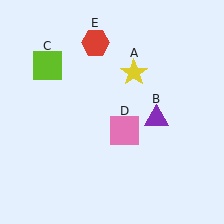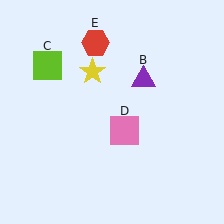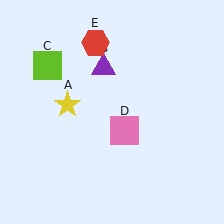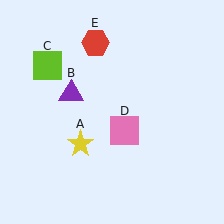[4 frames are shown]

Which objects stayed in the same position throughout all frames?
Lime square (object C) and pink square (object D) and red hexagon (object E) remained stationary.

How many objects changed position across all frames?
2 objects changed position: yellow star (object A), purple triangle (object B).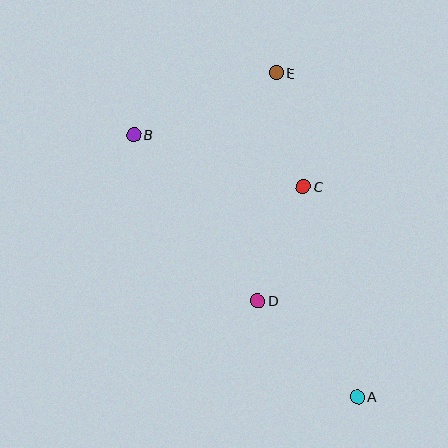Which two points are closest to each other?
Points C and E are closest to each other.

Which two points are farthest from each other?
Points A and B are farthest from each other.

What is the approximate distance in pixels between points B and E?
The distance between B and E is approximately 155 pixels.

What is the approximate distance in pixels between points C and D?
The distance between C and D is approximately 123 pixels.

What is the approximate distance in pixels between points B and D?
The distance between B and D is approximately 207 pixels.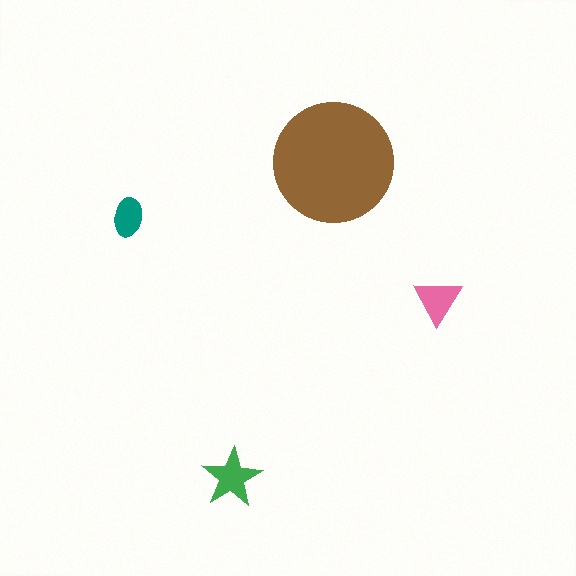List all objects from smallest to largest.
The teal ellipse, the pink triangle, the green star, the brown circle.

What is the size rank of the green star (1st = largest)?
2nd.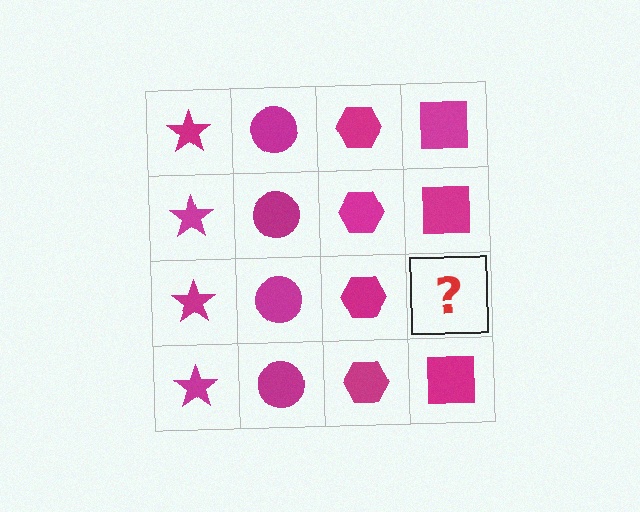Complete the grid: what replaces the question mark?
The question mark should be replaced with a magenta square.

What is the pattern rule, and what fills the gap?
The rule is that each column has a consistent shape. The gap should be filled with a magenta square.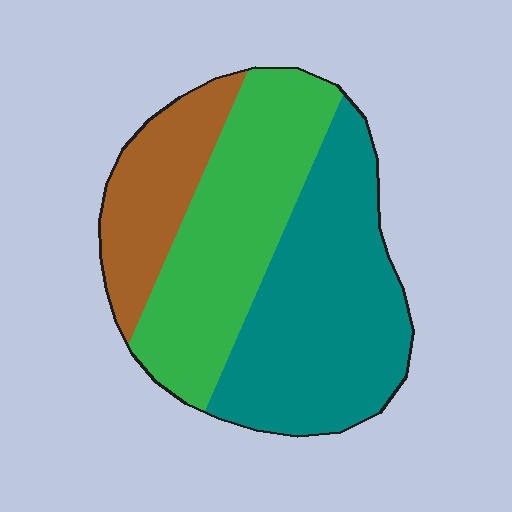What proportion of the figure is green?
Green takes up between a third and a half of the figure.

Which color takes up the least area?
Brown, at roughly 20%.